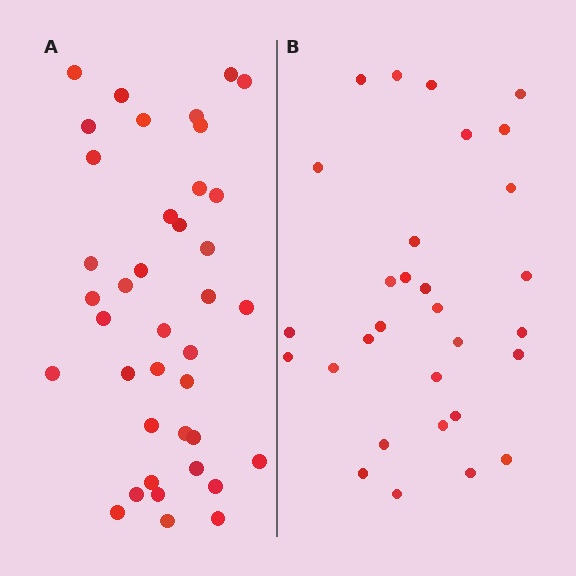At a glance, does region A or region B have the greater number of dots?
Region A (the left region) has more dots.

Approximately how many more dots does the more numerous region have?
Region A has roughly 8 or so more dots than region B.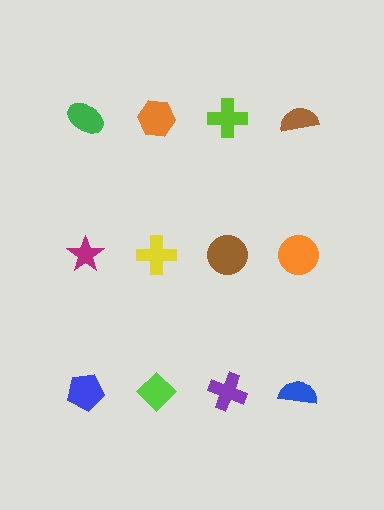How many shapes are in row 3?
4 shapes.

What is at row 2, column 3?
A brown circle.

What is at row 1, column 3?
A lime cross.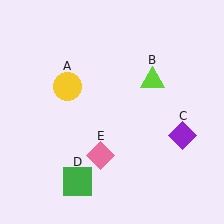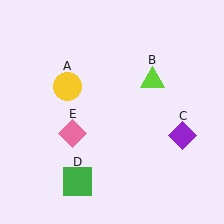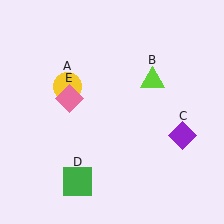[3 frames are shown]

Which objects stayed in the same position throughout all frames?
Yellow circle (object A) and lime triangle (object B) and purple diamond (object C) and green square (object D) remained stationary.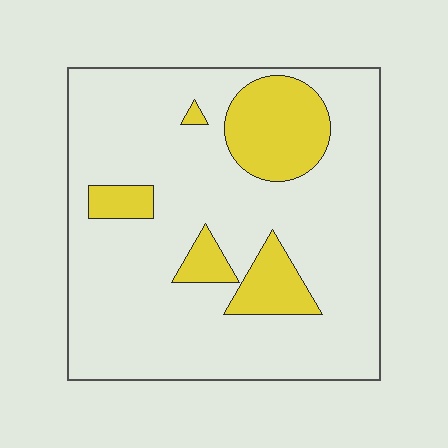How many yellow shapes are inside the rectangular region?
5.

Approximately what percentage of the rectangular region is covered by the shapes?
Approximately 20%.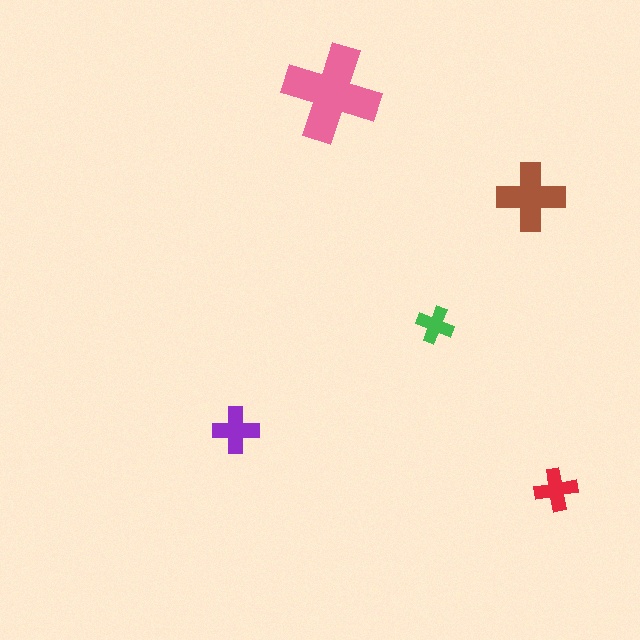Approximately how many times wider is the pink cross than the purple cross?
About 2 times wider.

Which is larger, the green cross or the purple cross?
The purple one.